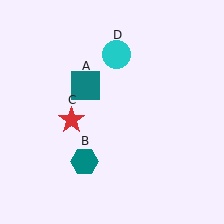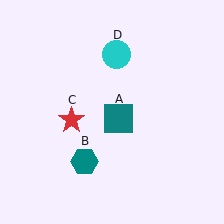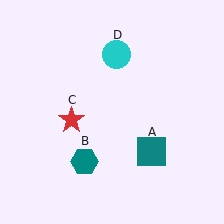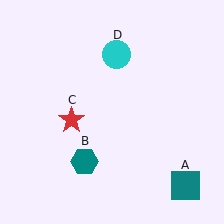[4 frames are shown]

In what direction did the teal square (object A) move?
The teal square (object A) moved down and to the right.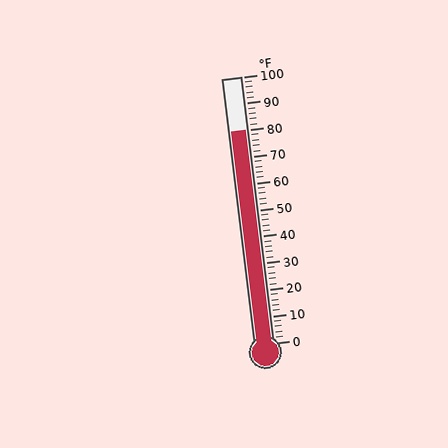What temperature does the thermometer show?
The thermometer shows approximately 80°F.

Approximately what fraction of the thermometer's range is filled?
The thermometer is filled to approximately 80% of its range.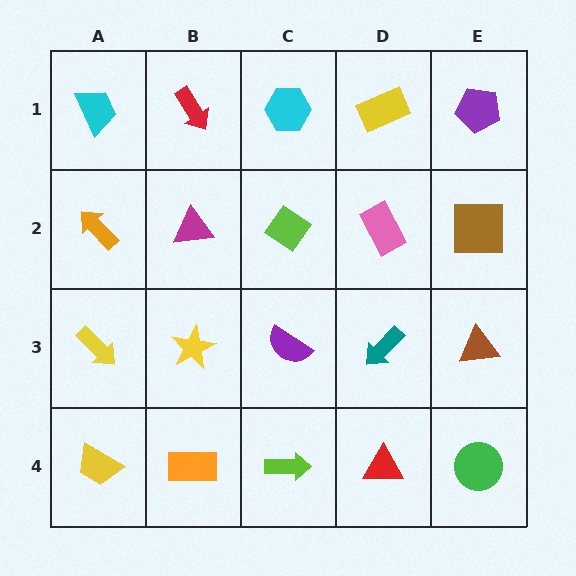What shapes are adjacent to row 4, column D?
A teal arrow (row 3, column D), a lime arrow (row 4, column C), a green circle (row 4, column E).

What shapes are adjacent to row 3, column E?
A brown square (row 2, column E), a green circle (row 4, column E), a teal arrow (row 3, column D).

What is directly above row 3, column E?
A brown square.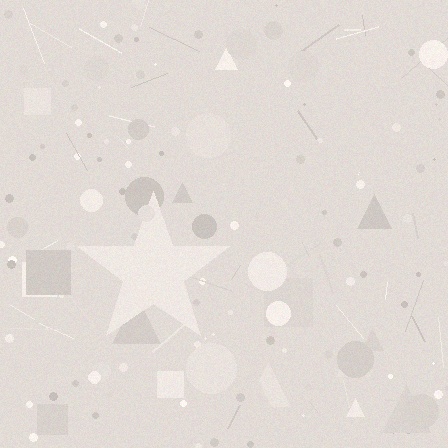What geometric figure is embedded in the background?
A star is embedded in the background.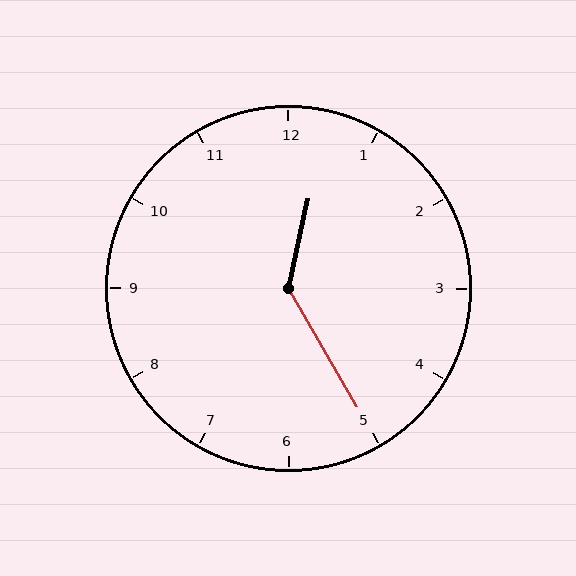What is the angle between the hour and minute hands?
Approximately 138 degrees.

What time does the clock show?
12:25.